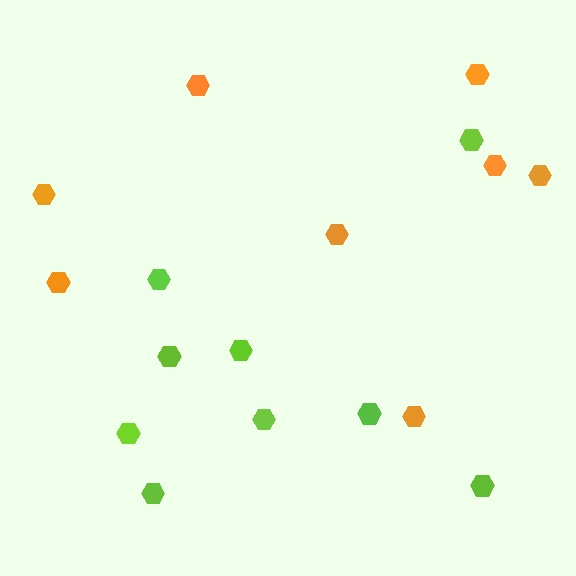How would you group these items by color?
There are 2 groups: one group of lime hexagons (9) and one group of orange hexagons (8).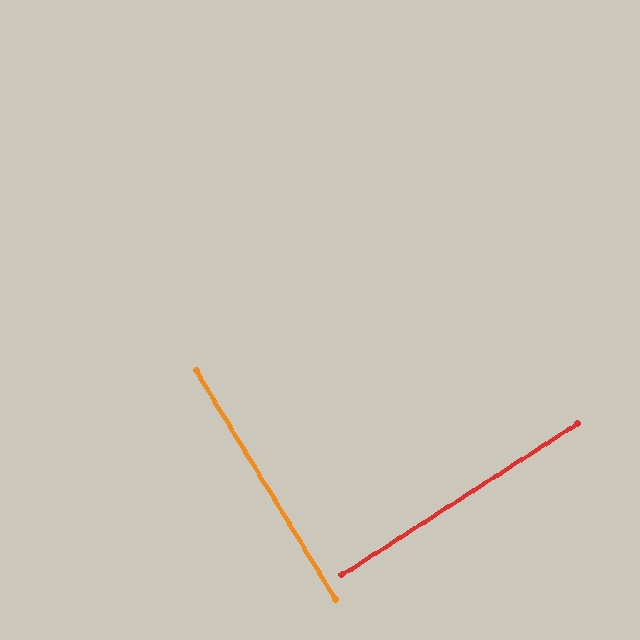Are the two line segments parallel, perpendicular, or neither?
Perpendicular — they meet at approximately 88°.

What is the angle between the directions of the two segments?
Approximately 88 degrees.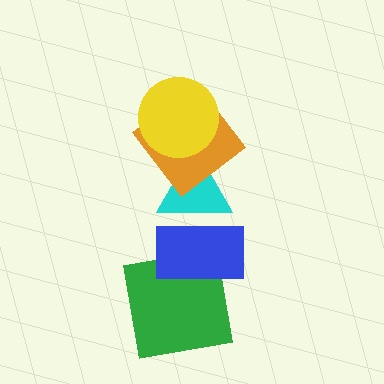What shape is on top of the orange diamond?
The yellow circle is on top of the orange diamond.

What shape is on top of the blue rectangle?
The cyan triangle is on top of the blue rectangle.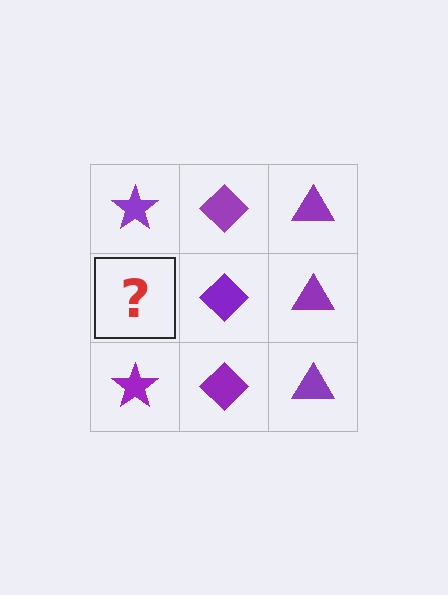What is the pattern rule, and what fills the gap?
The rule is that each column has a consistent shape. The gap should be filled with a purple star.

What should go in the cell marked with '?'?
The missing cell should contain a purple star.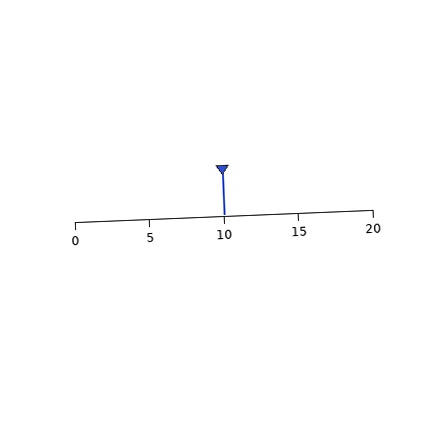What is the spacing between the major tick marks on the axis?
The major ticks are spaced 5 apart.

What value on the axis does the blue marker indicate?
The marker indicates approximately 10.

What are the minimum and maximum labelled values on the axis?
The axis runs from 0 to 20.